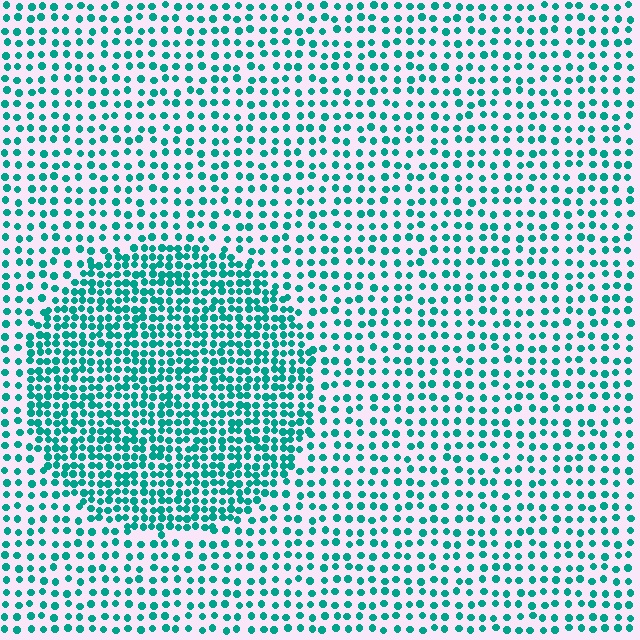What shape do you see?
I see a circle.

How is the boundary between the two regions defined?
The boundary is defined by a change in element density (approximately 2.0x ratio). All elements are the same color, size, and shape.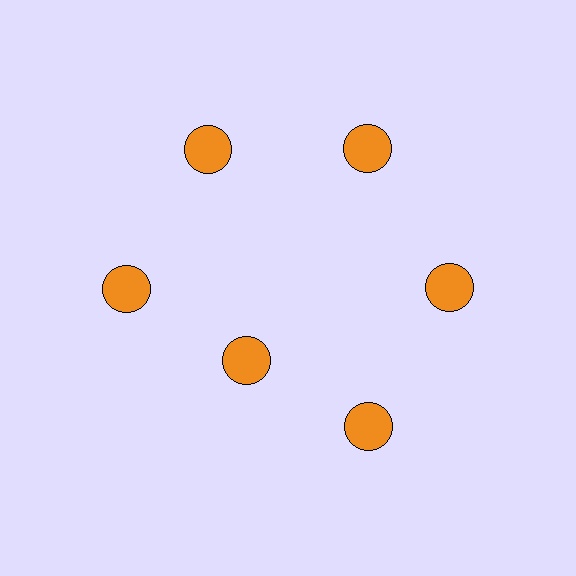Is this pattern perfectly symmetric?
No. The 6 orange circles are arranged in a ring, but one element near the 7 o'clock position is pulled inward toward the center, breaking the 6-fold rotational symmetry.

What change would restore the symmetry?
The symmetry would be restored by moving it outward, back onto the ring so that all 6 circles sit at equal angles and equal distance from the center.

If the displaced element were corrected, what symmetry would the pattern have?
It would have 6-fold rotational symmetry — the pattern would map onto itself every 60 degrees.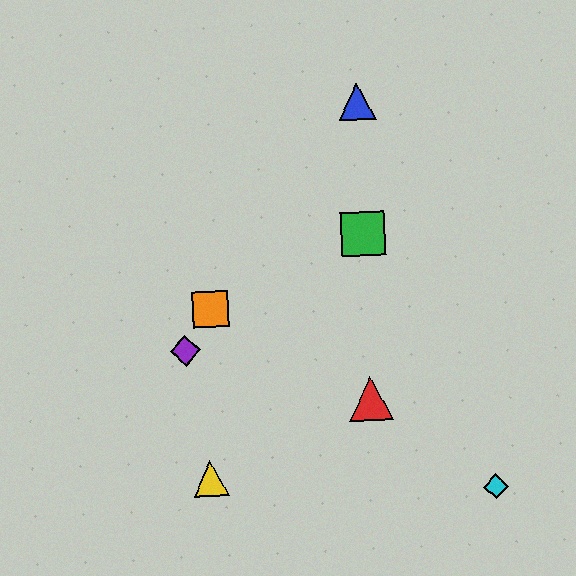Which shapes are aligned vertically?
The red triangle, the blue triangle, the green square are aligned vertically.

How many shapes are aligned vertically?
3 shapes (the red triangle, the blue triangle, the green square) are aligned vertically.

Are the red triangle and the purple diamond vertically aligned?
No, the red triangle is at x≈371 and the purple diamond is at x≈185.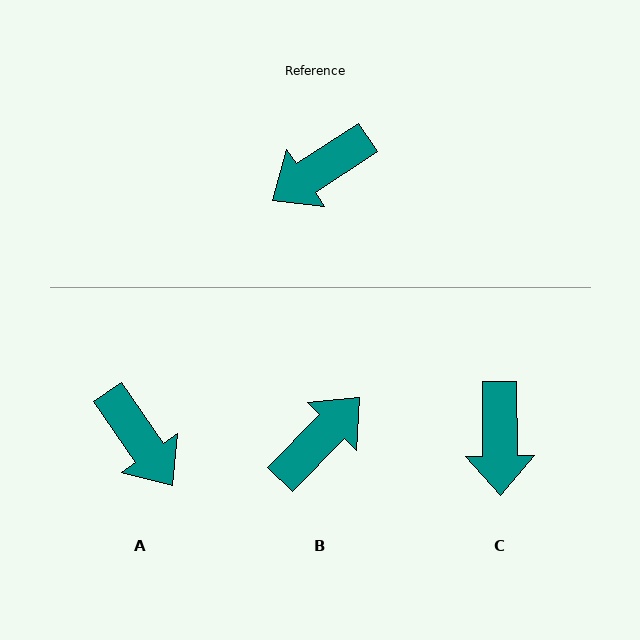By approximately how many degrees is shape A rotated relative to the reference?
Approximately 92 degrees counter-clockwise.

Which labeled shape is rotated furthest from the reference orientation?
B, about 167 degrees away.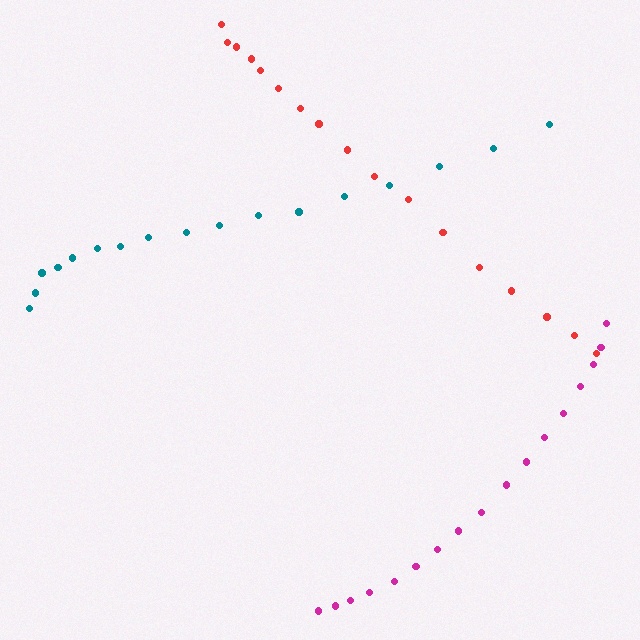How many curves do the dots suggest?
There are 3 distinct paths.